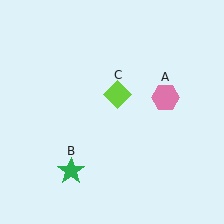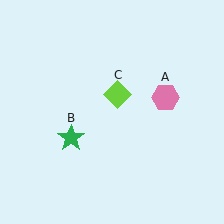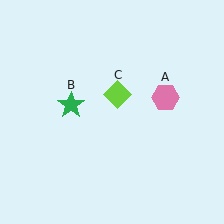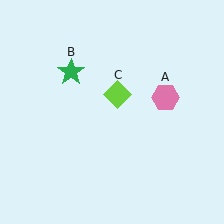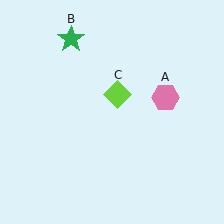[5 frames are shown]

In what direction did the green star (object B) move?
The green star (object B) moved up.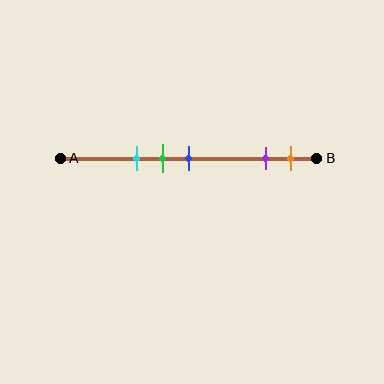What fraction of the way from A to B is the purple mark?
The purple mark is approximately 80% (0.8) of the way from A to B.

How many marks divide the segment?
There are 5 marks dividing the segment.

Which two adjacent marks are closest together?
The green and blue marks are the closest adjacent pair.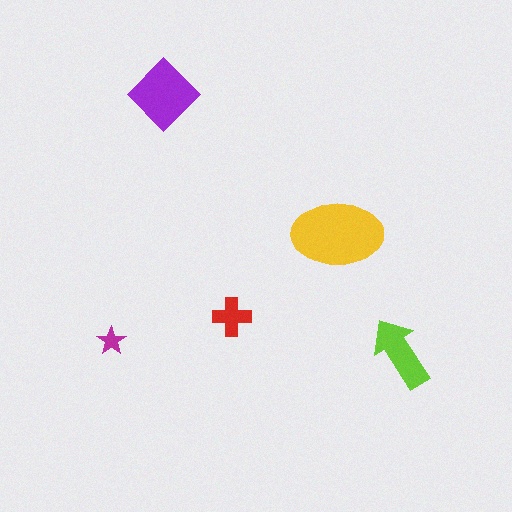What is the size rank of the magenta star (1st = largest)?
5th.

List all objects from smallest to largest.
The magenta star, the red cross, the lime arrow, the purple diamond, the yellow ellipse.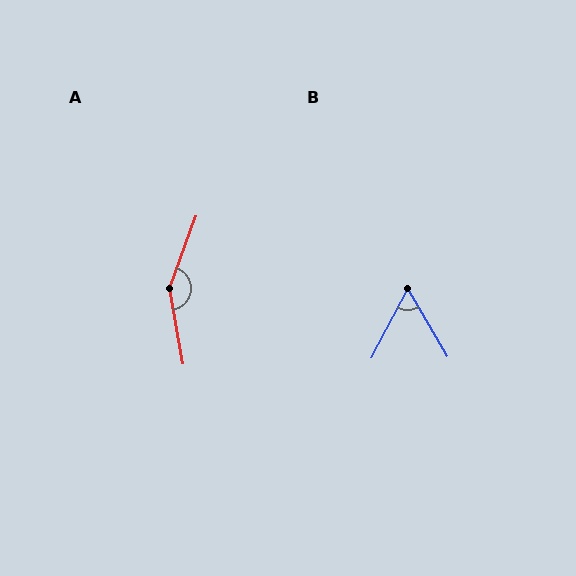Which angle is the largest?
A, at approximately 150 degrees.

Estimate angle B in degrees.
Approximately 58 degrees.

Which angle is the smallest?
B, at approximately 58 degrees.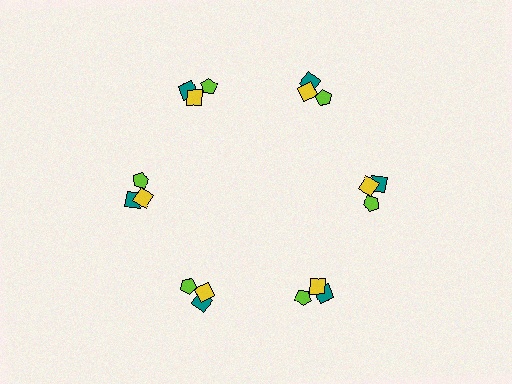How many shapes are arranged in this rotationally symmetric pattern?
There are 18 shapes, arranged in 6 groups of 3.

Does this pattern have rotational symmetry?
Yes, this pattern has 6-fold rotational symmetry. It looks the same after rotating 60 degrees around the center.